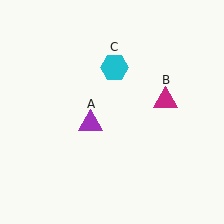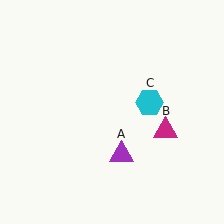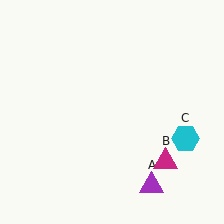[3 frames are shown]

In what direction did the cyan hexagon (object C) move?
The cyan hexagon (object C) moved down and to the right.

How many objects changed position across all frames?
3 objects changed position: purple triangle (object A), magenta triangle (object B), cyan hexagon (object C).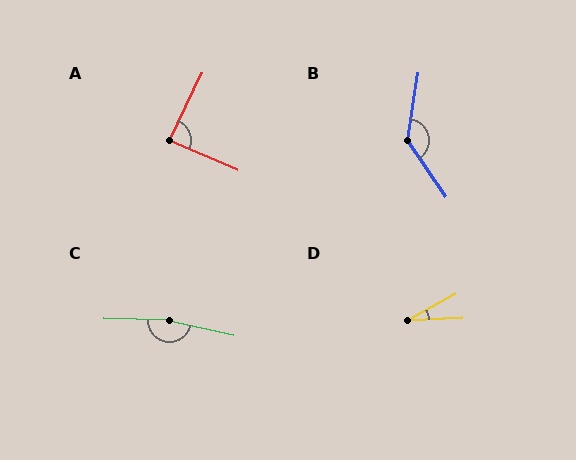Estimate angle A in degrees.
Approximately 88 degrees.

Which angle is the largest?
C, at approximately 169 degrees.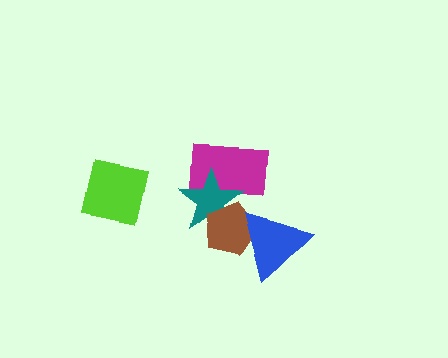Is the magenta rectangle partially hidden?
Yes, it is partially covered by another shape.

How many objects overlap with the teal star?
2 objects overlap with the teal star.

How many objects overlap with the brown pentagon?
2 objects overlap with the brown pentagon.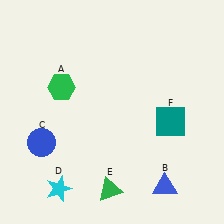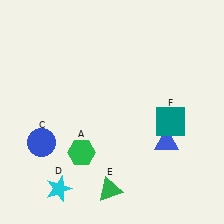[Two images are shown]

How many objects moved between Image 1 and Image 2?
2 objects moved between the two images.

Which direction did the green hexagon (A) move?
The green hexagon (A) moved down.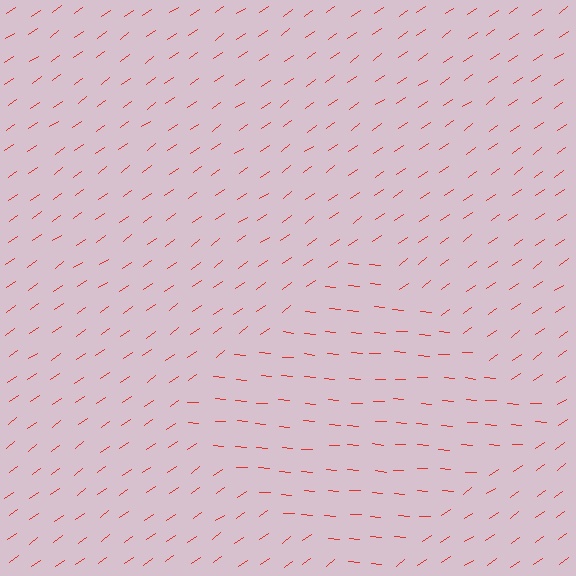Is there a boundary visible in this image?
Yes, there is a texture boundary formed by a change in line orientation.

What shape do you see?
I see a diamond.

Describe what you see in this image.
The image is filled with small red line segments. A diamond region in the image has lines oriented differently from the surrounding lines, creating a visible texture boundary.